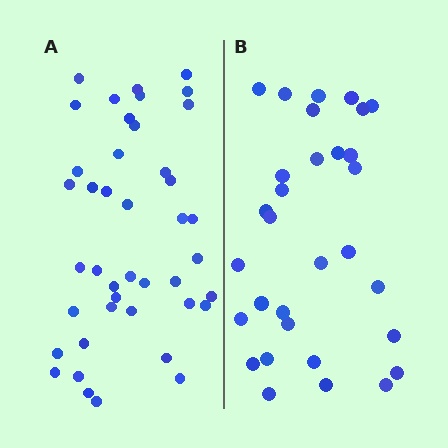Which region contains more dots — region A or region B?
Region A (the left region) has more dots.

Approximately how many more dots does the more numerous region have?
Region A has roughly 12 or so more dots than region B.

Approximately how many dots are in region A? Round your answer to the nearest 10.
About 40 dots. (The exact count is 42, which rounds to 40.)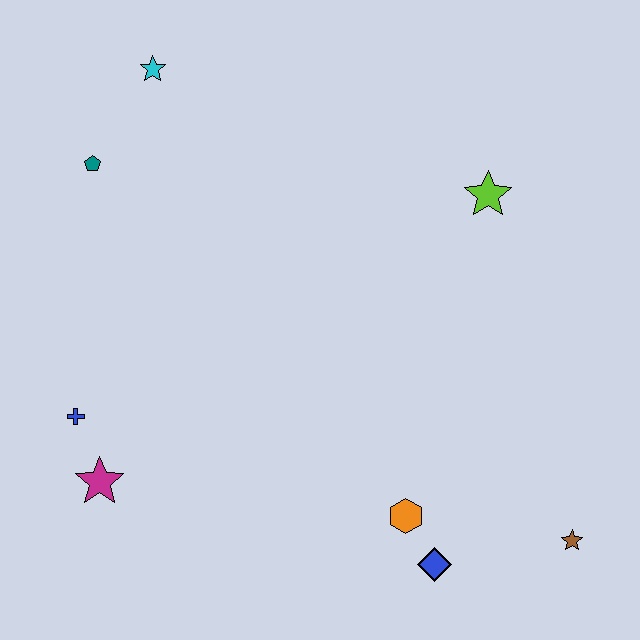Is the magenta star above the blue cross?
No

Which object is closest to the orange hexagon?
The blue diamond is closest to the orange hexagon.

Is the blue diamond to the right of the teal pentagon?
Yes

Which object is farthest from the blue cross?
The brown star is farthest from the blue cross.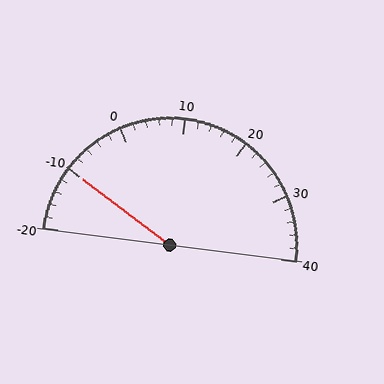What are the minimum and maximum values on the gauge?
The gauge ranges from -20 to 40.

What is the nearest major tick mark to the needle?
The nearest major tick mark is -10.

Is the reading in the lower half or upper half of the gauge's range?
The reading is in the lower half of the range (-20 to 40).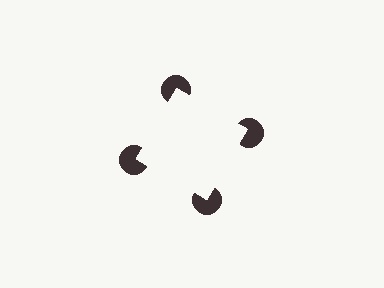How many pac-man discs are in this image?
There are 4 — one at each vertex of the illusory square.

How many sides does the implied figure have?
4 sides.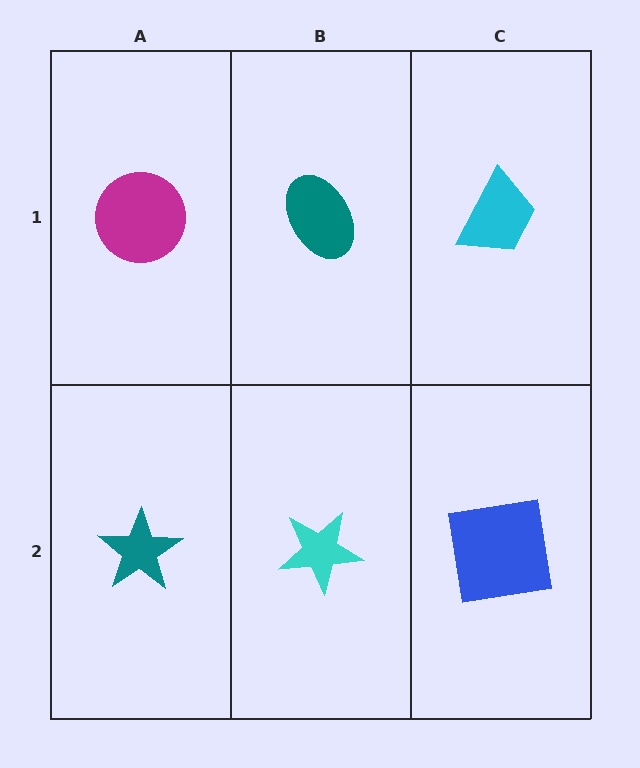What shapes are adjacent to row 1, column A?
A teal star (row 2, column A), a teal ellipse (row 1, column B).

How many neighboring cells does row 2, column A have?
2.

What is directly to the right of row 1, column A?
A teal ellipse.